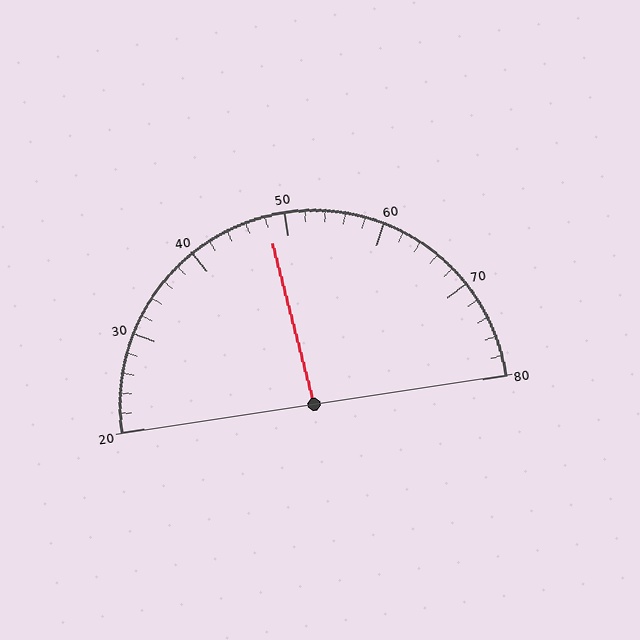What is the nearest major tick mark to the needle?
The nearest major tick mark is 50.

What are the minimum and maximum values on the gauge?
The gauge ranges from 20 to 80.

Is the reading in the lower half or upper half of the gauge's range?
The reading is in the lower half of the range (20 to 80).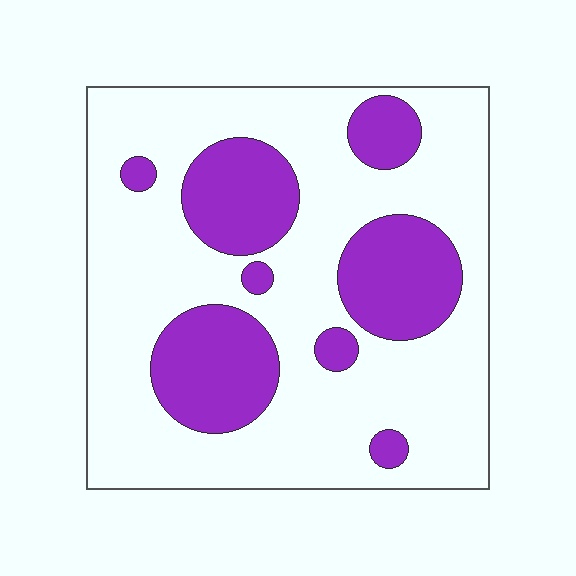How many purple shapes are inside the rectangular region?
8.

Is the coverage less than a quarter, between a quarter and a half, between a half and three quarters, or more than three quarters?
Between a quarter and a half.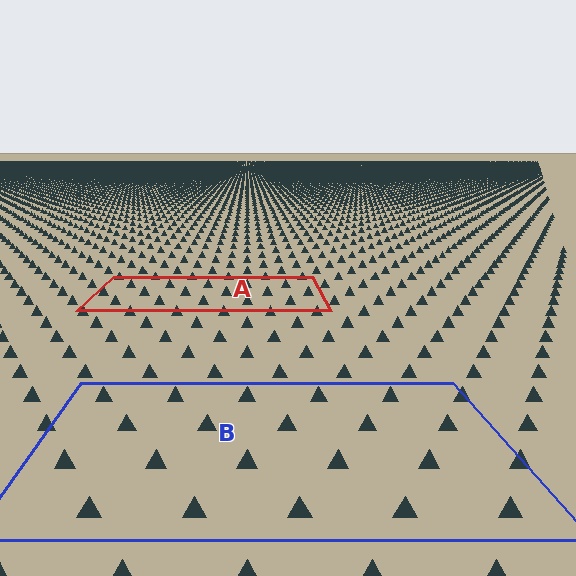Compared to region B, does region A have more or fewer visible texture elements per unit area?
Region A has more texture elements per unit area — they are packed more densely because it is farther away.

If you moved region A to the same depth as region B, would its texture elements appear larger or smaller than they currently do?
They would appear larger. At a closer depth, the same texture elements are projected at a bigger on-screen size.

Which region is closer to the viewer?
Region B is closer. The texture elements there are larger and more spread out.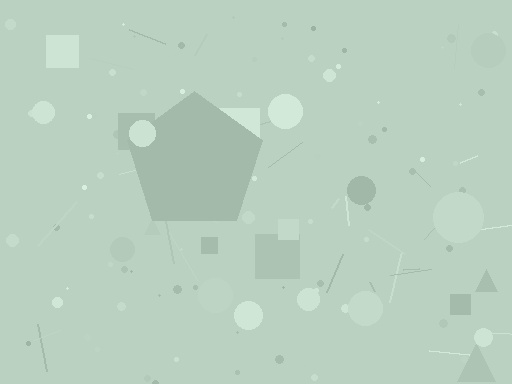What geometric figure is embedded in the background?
A pentagon is embedded in the background.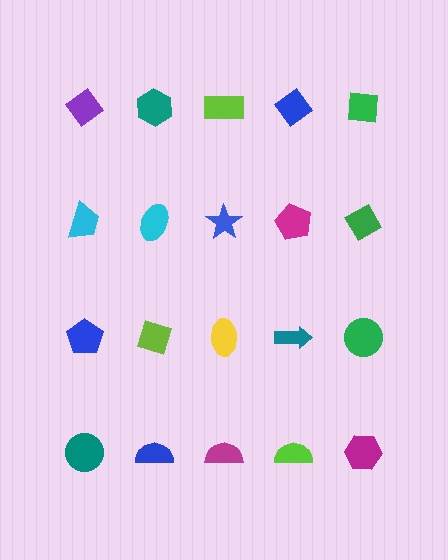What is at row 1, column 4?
A blue diamond.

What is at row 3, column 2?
A lime diamond.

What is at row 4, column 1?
A teal circle.